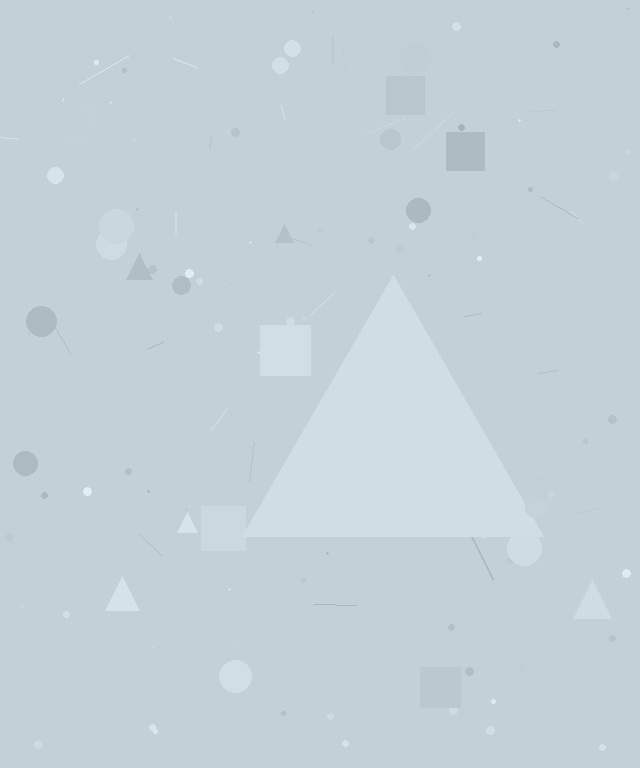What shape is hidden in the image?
A triangle is hidden in the image.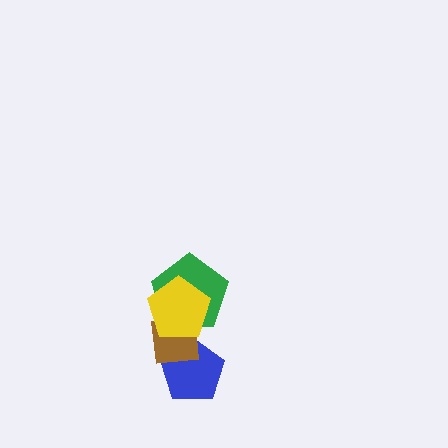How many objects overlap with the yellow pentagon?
2 objects overlap with the yellow pentagon.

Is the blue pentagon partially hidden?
Yes, it is partially covered by another shape.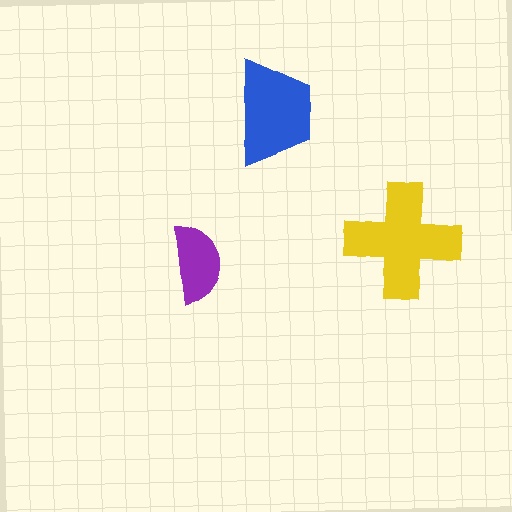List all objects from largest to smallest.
The yellow cross, the blue trapezoid, the purple semicircle.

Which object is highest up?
The blue trapezoid is topmost.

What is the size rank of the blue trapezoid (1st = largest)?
2nd.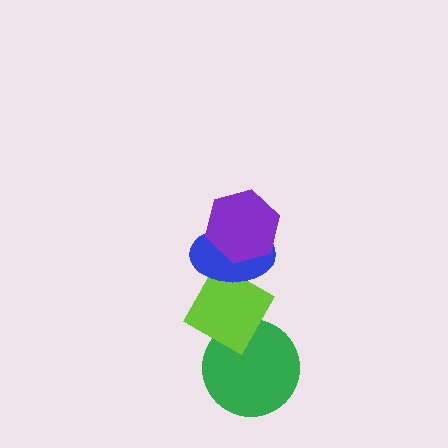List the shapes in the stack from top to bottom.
From top to bottom: the purple hexagon, the blue ellipse, the lime diamond, the green circle.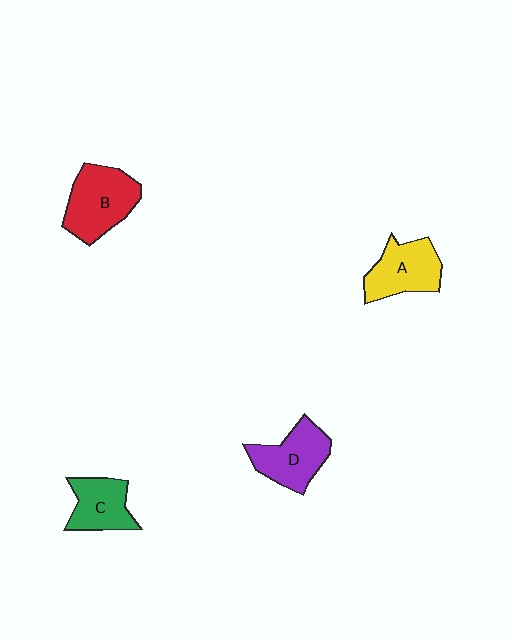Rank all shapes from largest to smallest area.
From largest to smallest: B (red), D (purple), A (yellow), C (green).